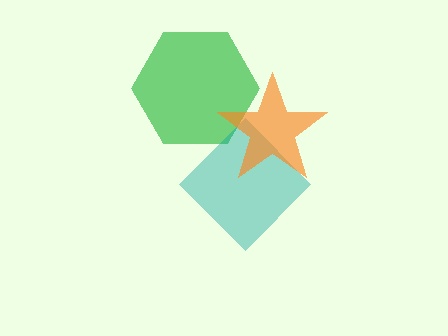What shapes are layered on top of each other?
The layered shapes are: a green hexagon, a teal diamond, an orange star.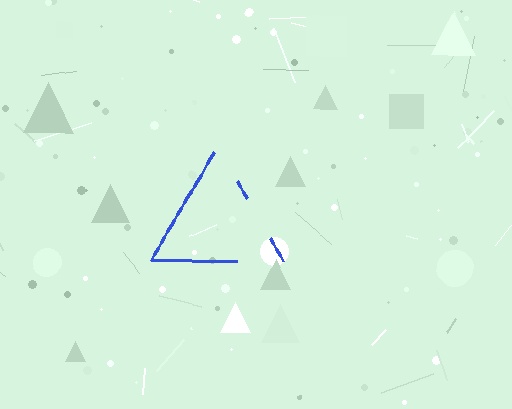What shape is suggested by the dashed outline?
The dashed outline suggests a triangle.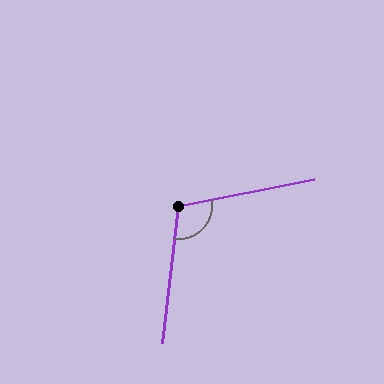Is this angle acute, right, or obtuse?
It is obtuse.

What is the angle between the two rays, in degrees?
Approximately 108 degrees.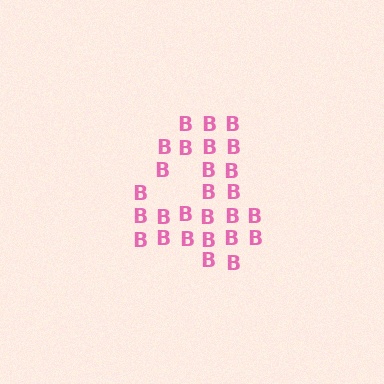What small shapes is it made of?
It is made of small letter B's.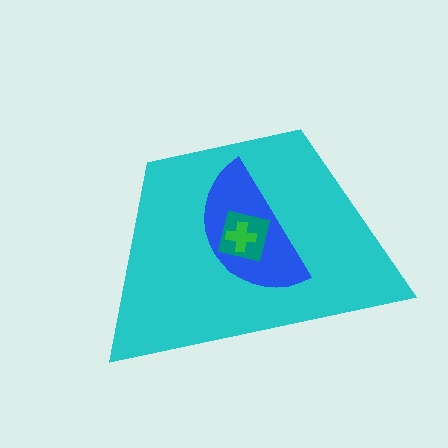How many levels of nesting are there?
4.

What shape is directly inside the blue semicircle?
The teal square.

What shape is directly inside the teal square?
The green cross.